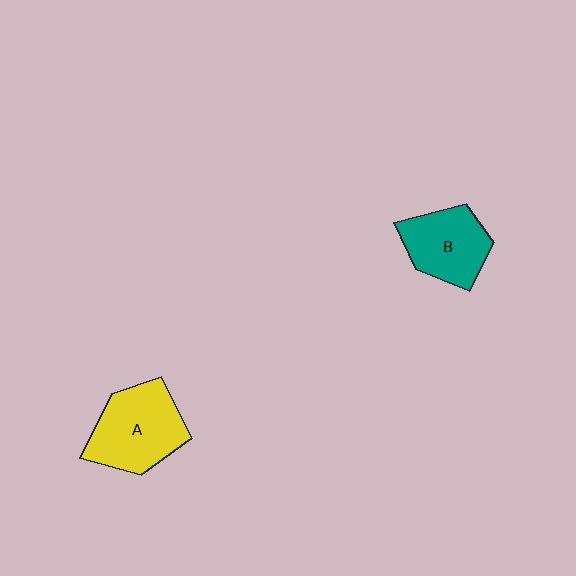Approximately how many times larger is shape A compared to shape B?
Approximately 1.2 times.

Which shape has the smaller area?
Shape B (teal).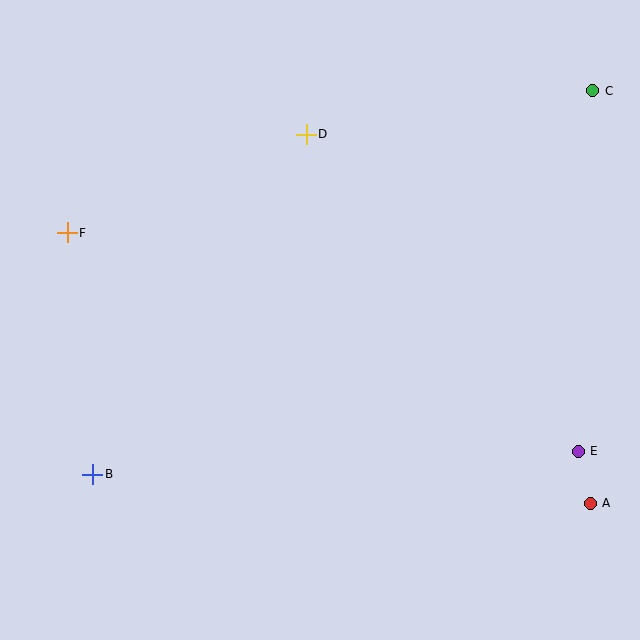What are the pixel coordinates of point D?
Point D is at (306, 134).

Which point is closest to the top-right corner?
Point C is closest to the top-right corner.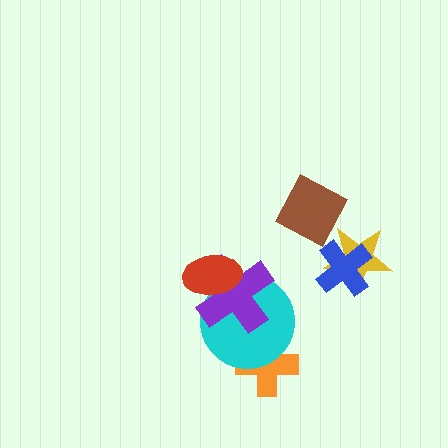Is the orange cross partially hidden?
Yes, it is partially covered by another shape.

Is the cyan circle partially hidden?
Yes, it is partially covered by another shape.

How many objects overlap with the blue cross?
1 object overlaps with the blue cross.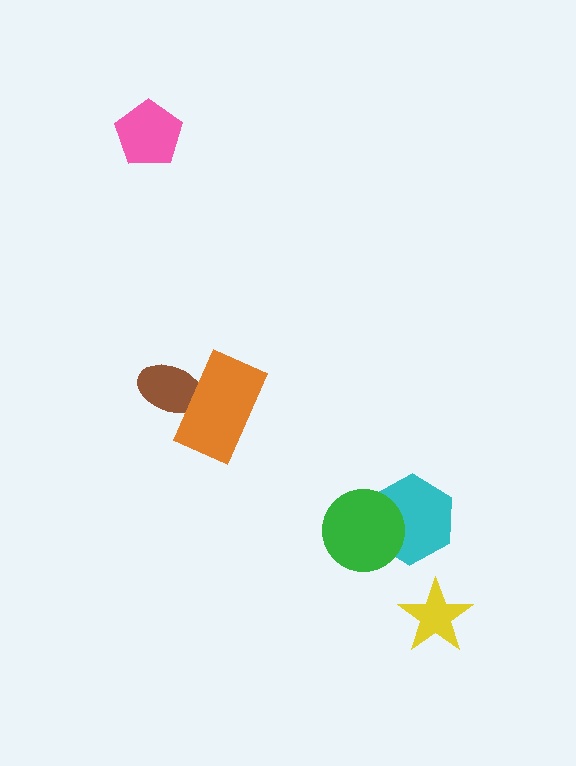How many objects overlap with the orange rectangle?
1 object overlaps with the orange rectangle.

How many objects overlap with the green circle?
1 object overlaps with the green circle.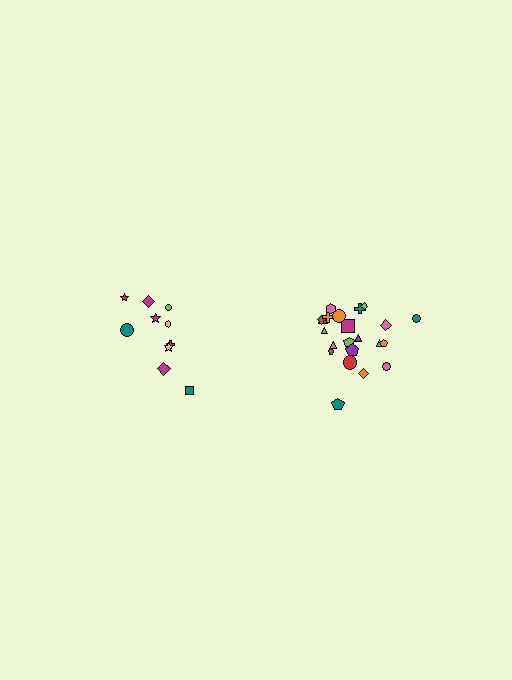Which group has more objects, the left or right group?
The right group.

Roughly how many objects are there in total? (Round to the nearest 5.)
Roughly 30 objects in total.